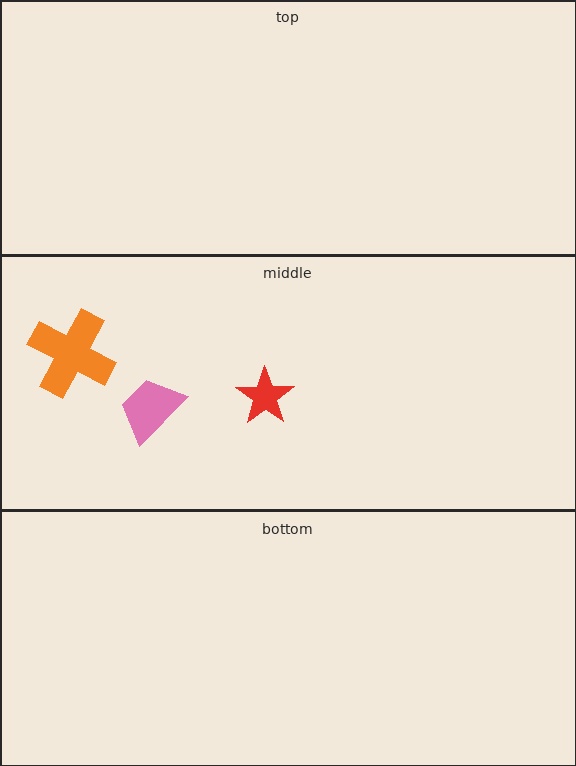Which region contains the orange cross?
The middle region.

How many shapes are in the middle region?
3.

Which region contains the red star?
The middle region.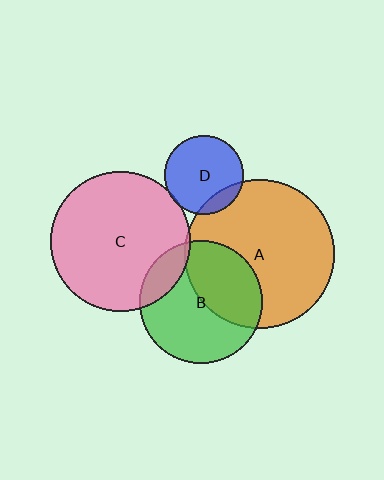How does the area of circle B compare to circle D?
Approximately 2.4 times.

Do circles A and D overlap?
Yes.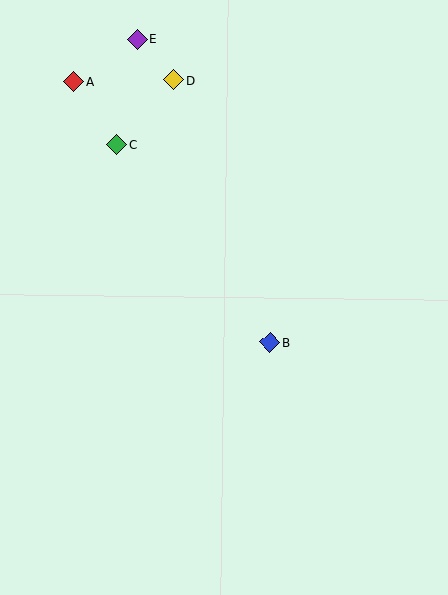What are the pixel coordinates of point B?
Point B is at (270, 342).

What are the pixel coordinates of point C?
Point C is at (117, 144).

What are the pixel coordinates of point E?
Point E is at (137, 39).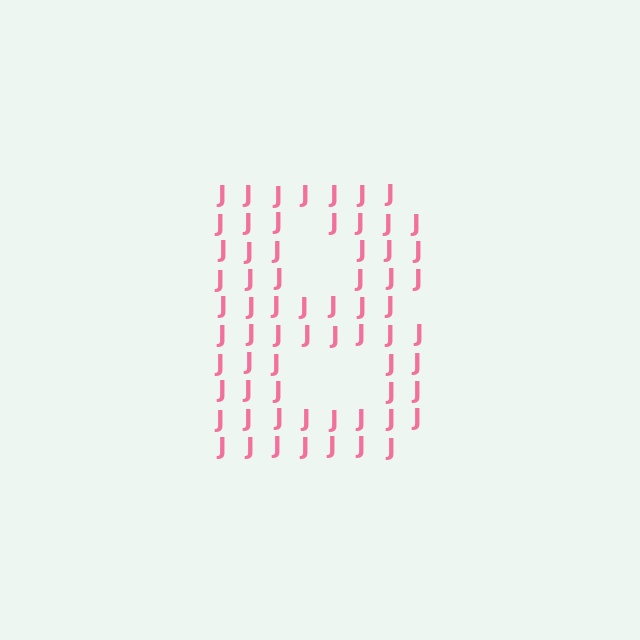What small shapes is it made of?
It is made of small letter J's.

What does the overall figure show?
The overall figure shows the letter B.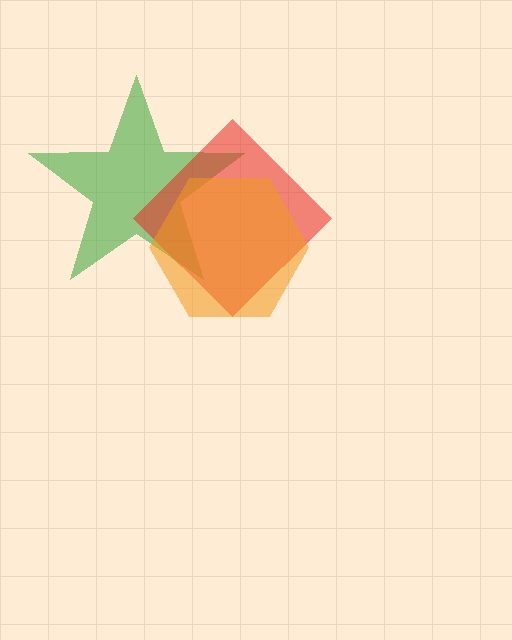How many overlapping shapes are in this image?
There are 3 overlapping shapes in the image.